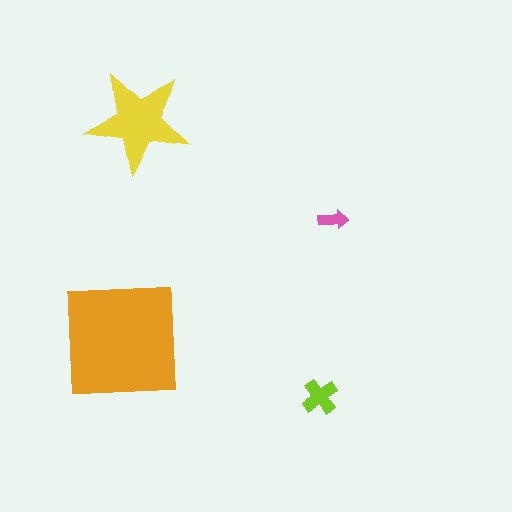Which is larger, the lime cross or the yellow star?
The yellow star.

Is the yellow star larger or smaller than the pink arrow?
Larger.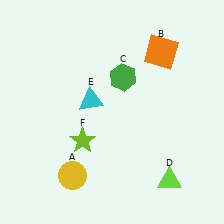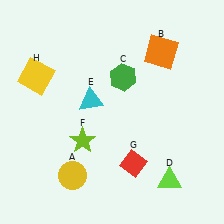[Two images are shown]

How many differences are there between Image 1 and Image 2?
There are 2 differences between the two images.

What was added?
A red diamond (G), a yellow square (H) were added in Image 2.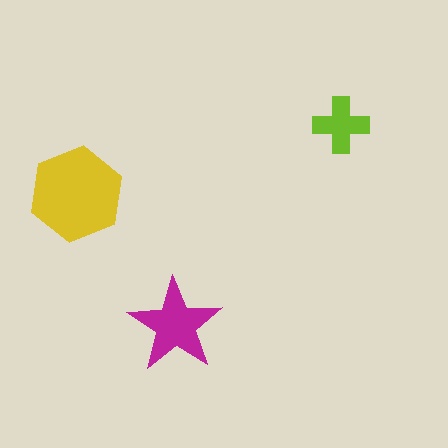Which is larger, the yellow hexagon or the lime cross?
The yellow hexagon.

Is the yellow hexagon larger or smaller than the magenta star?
Larger.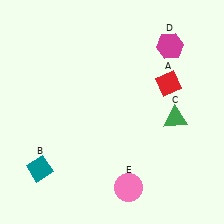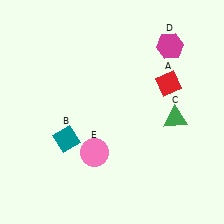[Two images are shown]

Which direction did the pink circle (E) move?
The pink circle (E) moved up.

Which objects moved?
The objects that moved are: the teal diamond (B), the pink circle (E).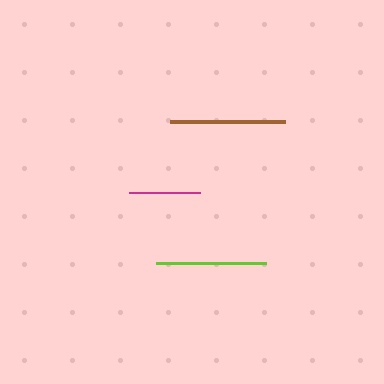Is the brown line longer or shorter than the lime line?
The brown line is longer than the lime line.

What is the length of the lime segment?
The lime segment is approximately 110 pixels long.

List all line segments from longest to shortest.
From longest to shortest: brown, lime, magenta.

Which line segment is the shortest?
The magenta line is the shortest at approximately 70 pixels.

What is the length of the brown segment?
The brown segment is approximately 114 pixels long.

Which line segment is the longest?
The brown line is the longest at approximately 114 pixels.